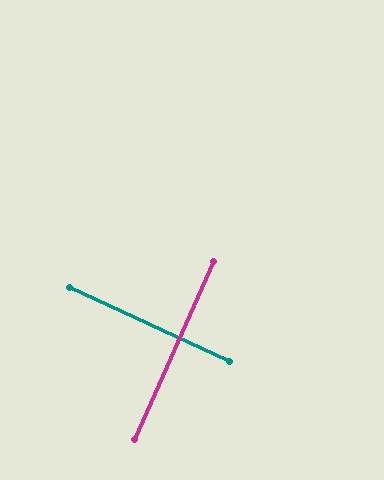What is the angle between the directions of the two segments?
Approximately 89 degrees.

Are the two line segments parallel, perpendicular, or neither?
Perpendicular — they meet at approximately 89°.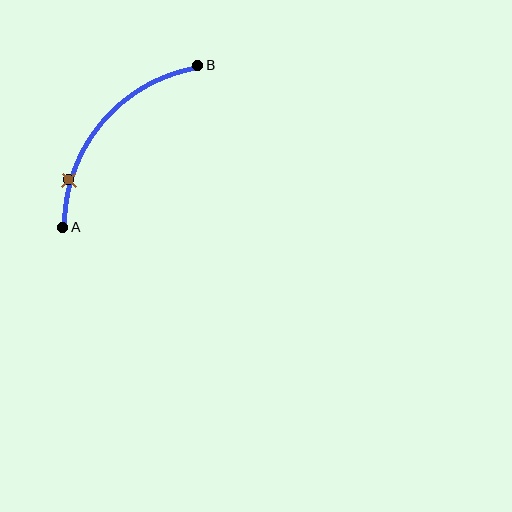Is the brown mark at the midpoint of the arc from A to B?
No. The brown mark lies on the arc but is closer to endpoint A. The arc midpoint would be at the point on the curve equidistant along the arc from both A and B.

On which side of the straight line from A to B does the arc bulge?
The arc bulges above and to the left of the straight line connecting A and B.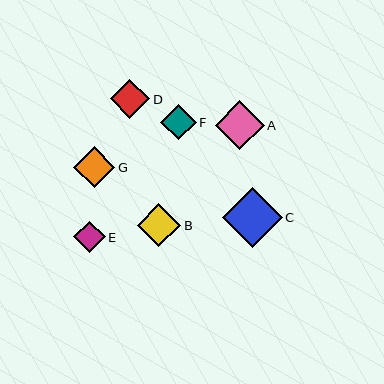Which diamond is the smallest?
Diamond E is the smallest with a size of approximately 31 pixels.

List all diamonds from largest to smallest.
From largest to smallest: C, A, B, G, D, F, E.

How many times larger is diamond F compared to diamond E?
Diamond F is approximately 1.1 times the size of diamond E.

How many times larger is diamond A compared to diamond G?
Diamond A is approximately 1.2 times the size of diamond G.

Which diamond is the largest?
Diamond C is the largest with a size of approximately 60 pixels.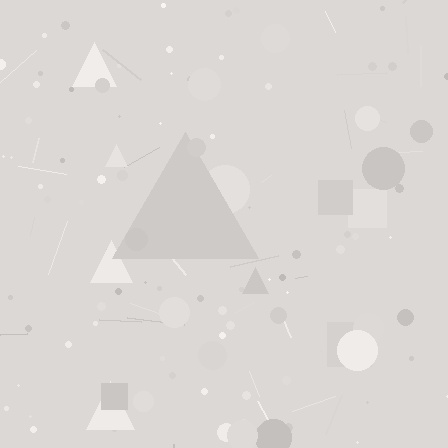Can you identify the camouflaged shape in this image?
The camouflaged shape is a triangle.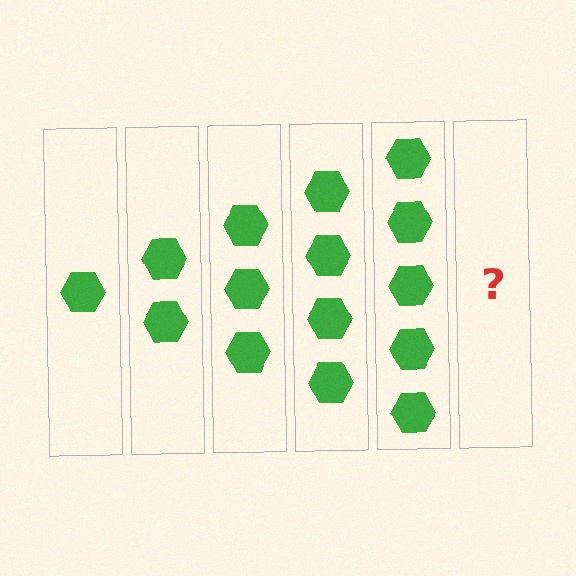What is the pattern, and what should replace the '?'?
The pattern is that each step adds one more hexagon. The '?' should be 6 hexagons.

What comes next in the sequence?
The next element should be 6 hexagons.